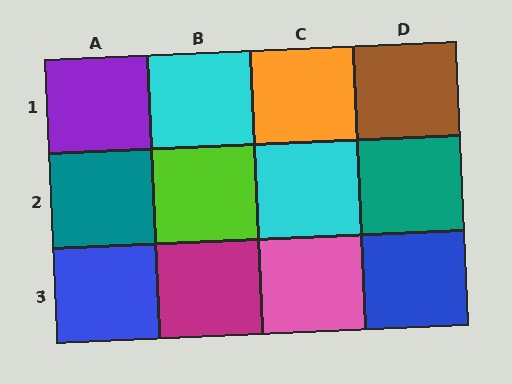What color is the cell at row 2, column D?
Teal.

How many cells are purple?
1 cell is purple.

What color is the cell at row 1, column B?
Cyan.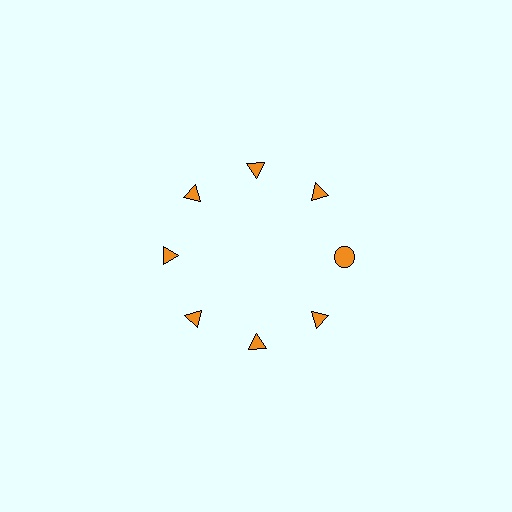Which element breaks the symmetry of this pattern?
The orange circle at roughly the 3 o'clock position breaks the symmetry. All other shapes are orange triangles.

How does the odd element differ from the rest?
It has a different shape: circle instead of triangle.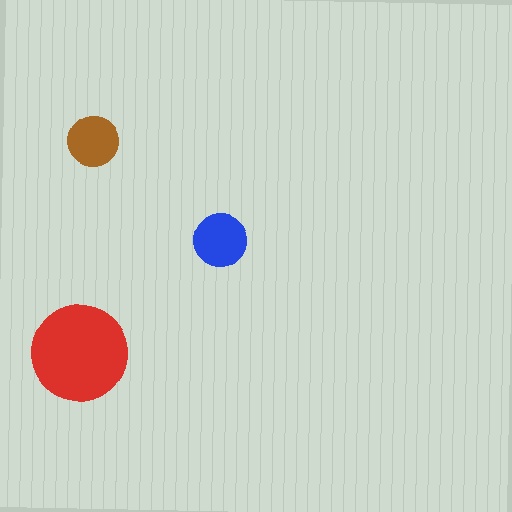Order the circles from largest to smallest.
the red one, the blue one, the brown one.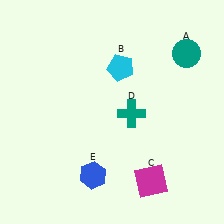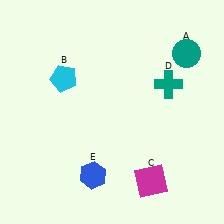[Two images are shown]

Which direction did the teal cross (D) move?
The teal cross (D) moved right.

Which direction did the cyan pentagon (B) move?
The cyan pentagon (B) moved left.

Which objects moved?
The objects that moved are: the cyan pentagon (B), the teal cross (D).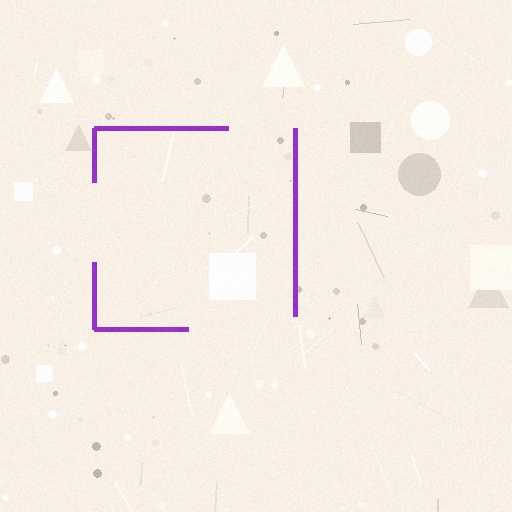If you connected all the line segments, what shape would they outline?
They would outline a square.